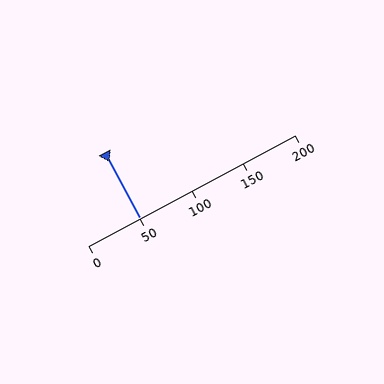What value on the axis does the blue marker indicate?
The marker indicates approximately 50.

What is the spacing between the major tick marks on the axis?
The major ticks are spaced 50 apart.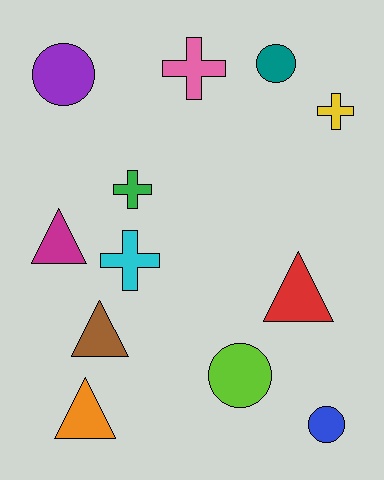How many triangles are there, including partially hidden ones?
There are 4 triangles.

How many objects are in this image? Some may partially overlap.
There are 12 objects.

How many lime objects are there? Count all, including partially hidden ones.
There is 1 lime object.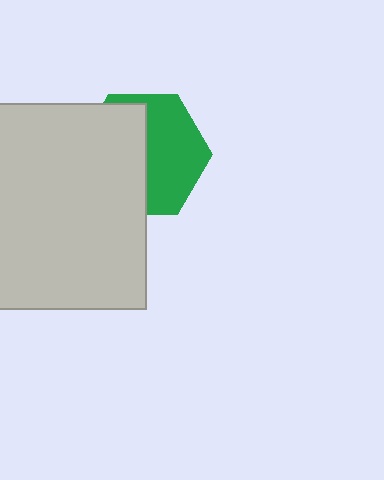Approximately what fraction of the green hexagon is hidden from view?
Roughly 51% of the green hexagon is hidden behind the light gray square.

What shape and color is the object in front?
The object in front is a light gray square.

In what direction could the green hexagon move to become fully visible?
The green hexagon could move right. That would shift it out from behind the light gray square entirely.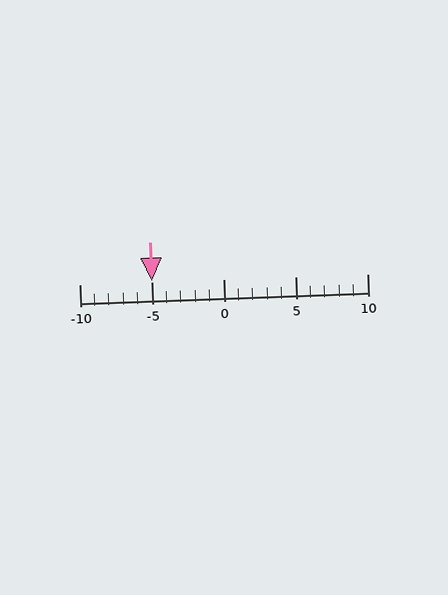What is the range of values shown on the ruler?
The ruler shows values from -10 to 10.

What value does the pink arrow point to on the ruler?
The pink arrow points to approximately -5.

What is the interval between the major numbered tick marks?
The major tick marks are spaced 5 units apart.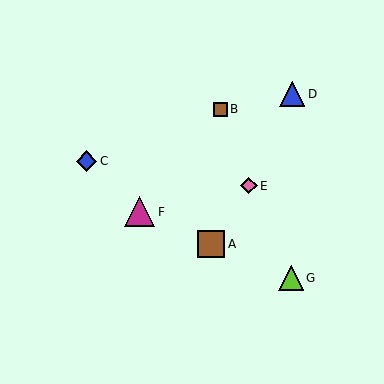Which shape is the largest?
The magenta triangle (labeled F) is the largest.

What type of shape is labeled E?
Shape E is a pink diamond.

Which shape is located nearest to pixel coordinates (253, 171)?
The pink diamond (labeled E) at (249, 186) is nearest to that location.